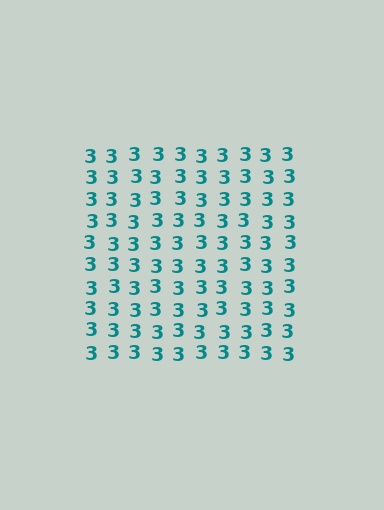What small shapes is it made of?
It is made of small digit 3's.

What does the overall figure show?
The overall figure shows a square.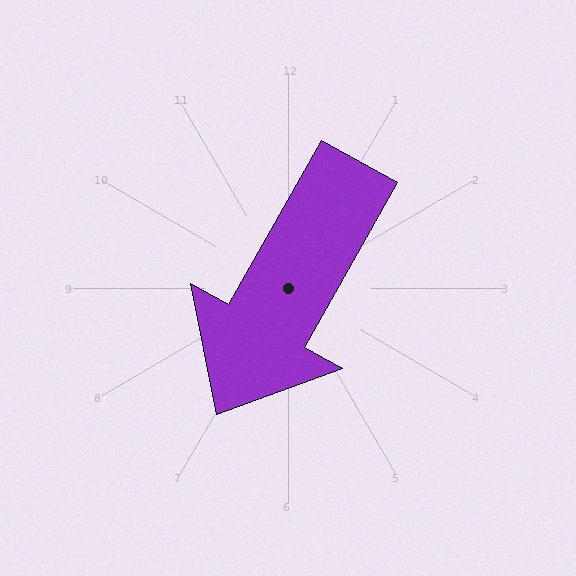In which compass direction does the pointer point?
Southwest.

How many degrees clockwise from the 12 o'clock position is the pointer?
Approximately 209 degrees.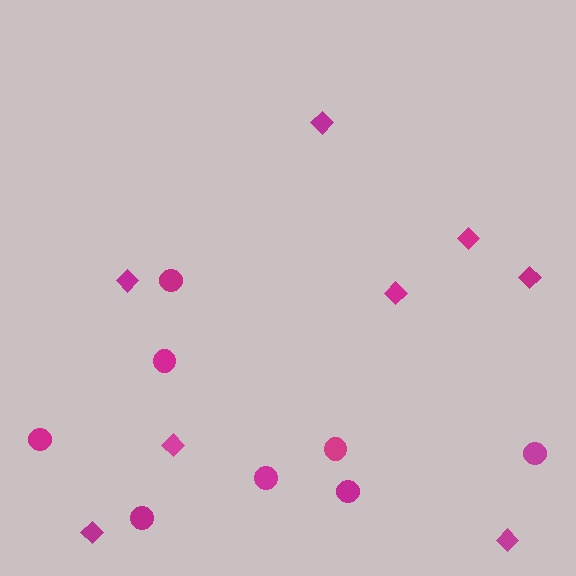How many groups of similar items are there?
There are 2 groups: one group of circles (8) and one group of diamonds (8).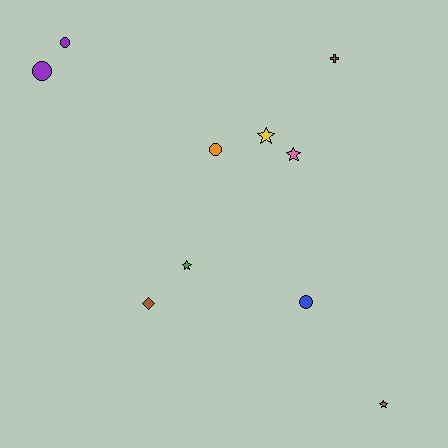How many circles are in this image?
There are 4 circles.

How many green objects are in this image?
There is 1 green object.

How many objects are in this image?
There are 10 objects.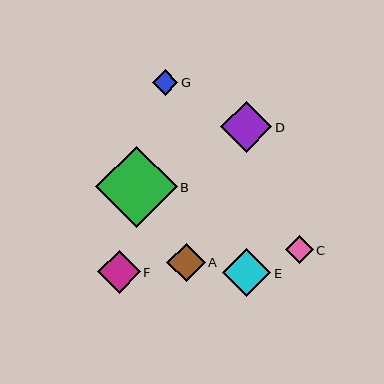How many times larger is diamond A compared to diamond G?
Diamond A is approximately 1.5 times the size of diamond G.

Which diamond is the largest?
Diamond B is the largest with a size of approximately 82 pixels.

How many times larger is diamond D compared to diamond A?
Diamond D is approximately 1.3 times the size of diamond A.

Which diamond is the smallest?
Diamond G is the smallest with a size of approximately 26 pixels.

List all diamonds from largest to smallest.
From largest to smallest: B, D, E, F, A, C, G.